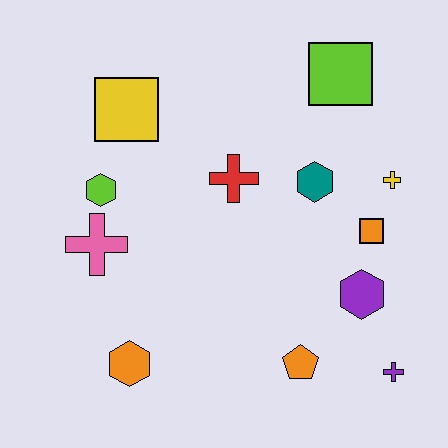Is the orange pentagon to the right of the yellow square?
Yes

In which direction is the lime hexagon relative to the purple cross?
The lime hexagon is to the left of the purple cross.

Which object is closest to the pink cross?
The lime hexagon is closest to the pink cross.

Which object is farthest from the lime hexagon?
The purple cross is farthest from the lime hexagon.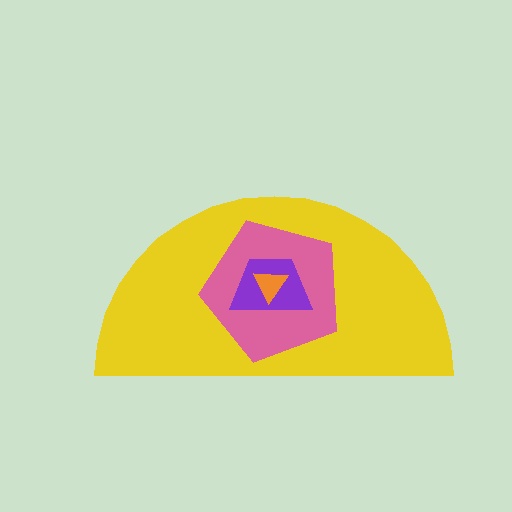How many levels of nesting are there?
4.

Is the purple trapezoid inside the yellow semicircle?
Yes.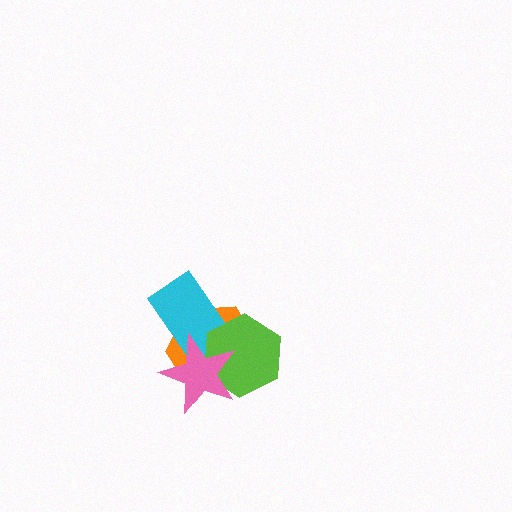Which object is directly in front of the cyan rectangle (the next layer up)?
The lime hexagon is directly in front of the cyan rectangle.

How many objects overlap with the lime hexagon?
3 objects overlap with the lime hexagon.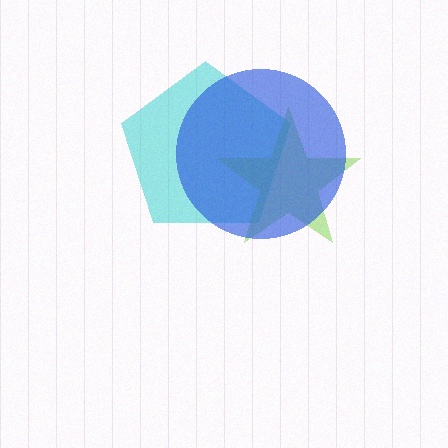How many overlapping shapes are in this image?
There are 3 overlapping shapes in the image.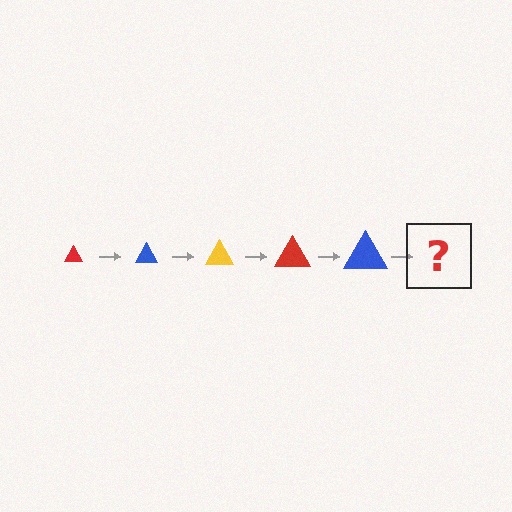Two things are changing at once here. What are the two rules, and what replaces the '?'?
The two rules are that the triangle grows larger each step and the color cycles through red, blue, and yellow. The '?' should be a yellow triangle, larger than the previous one.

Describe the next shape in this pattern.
It should be a yellow triangle, larger than the previous one.